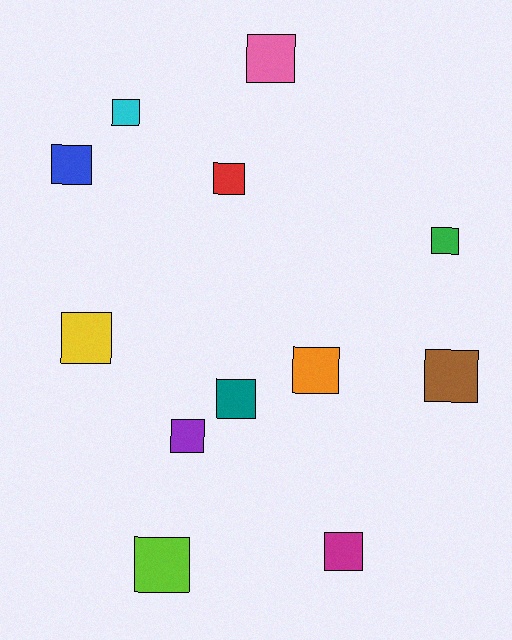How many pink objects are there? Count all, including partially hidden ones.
There is 1 pink object.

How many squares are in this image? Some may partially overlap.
There are 12 squares.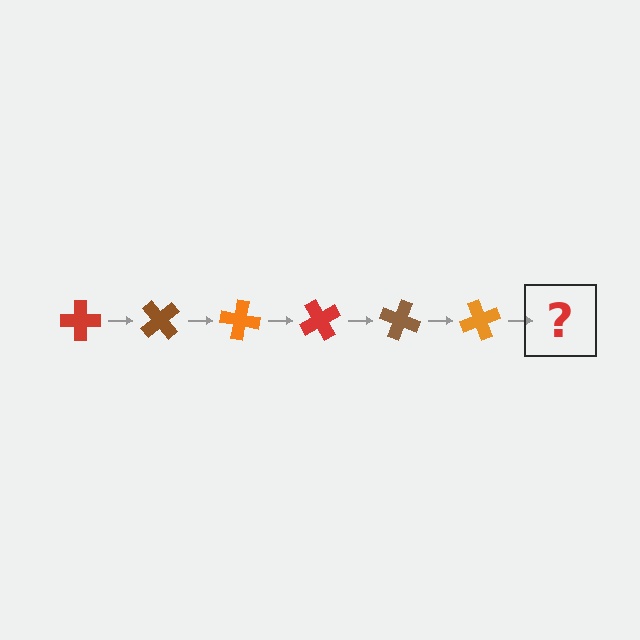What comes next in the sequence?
The next element should be a red cross, rotated 300 degrees from the start.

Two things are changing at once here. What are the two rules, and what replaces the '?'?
The two rules are that it rotates 50 degrees each step and the color cycles through red, brown, and orange. The '?' should be a red cross, rotated 300 degrees from the start.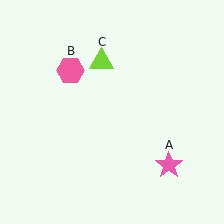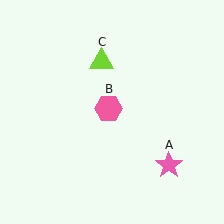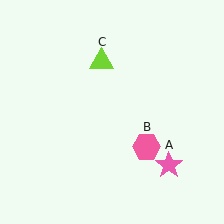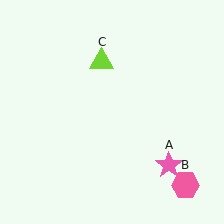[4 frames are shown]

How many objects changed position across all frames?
1 object changed position: pink hexagon (object B).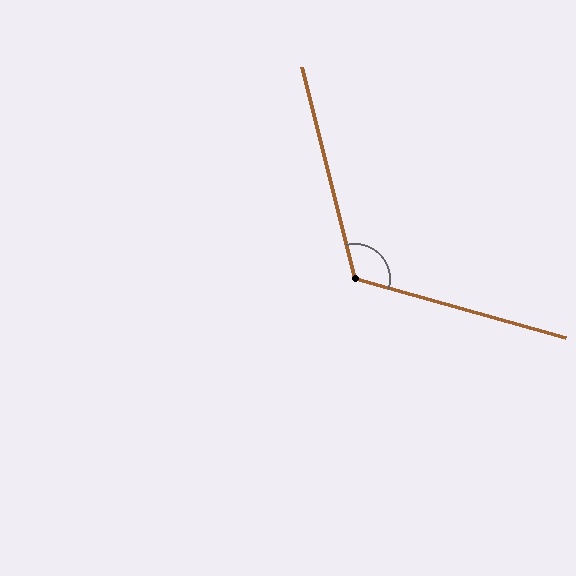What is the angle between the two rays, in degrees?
Approximately 119 degrees.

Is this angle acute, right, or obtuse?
It is obtuse.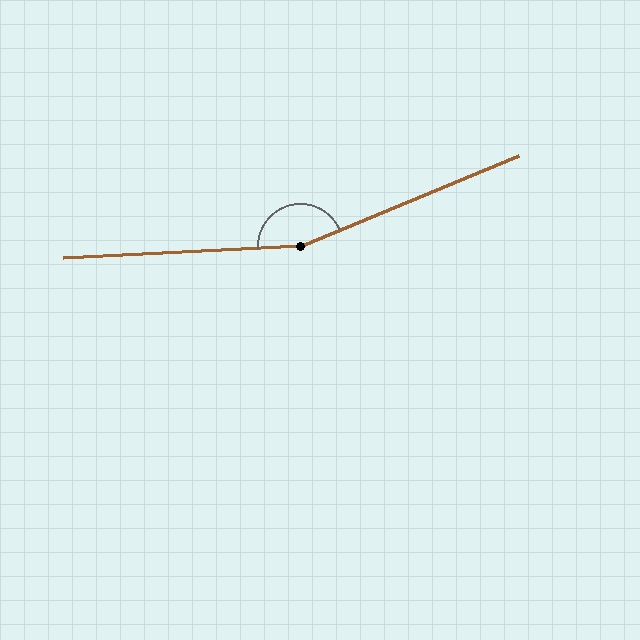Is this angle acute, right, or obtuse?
It is obtuse.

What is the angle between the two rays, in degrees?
Approximately 160 degrees.